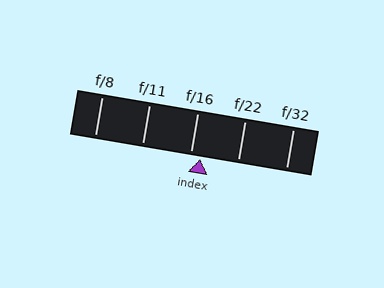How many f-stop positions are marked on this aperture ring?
There are 5 f-stop positions marked.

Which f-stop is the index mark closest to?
The index mark is closest to f/16.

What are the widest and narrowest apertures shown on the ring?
The widest aperture shown is f/8 and the narrowest is f/32.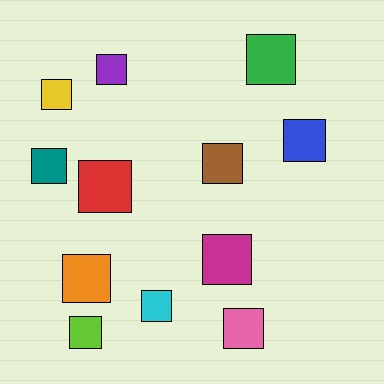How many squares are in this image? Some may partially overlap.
There are 12 squares.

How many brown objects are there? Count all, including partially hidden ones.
There is 1 brown object.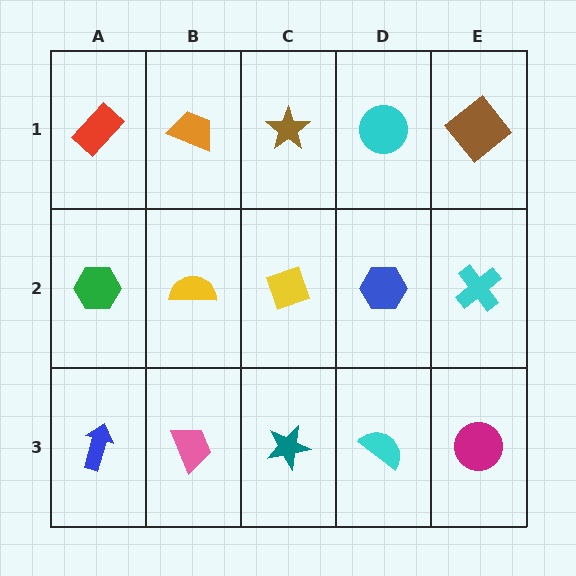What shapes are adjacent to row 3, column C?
A yellow diamond (row 2, column C), a pink trapezoid (row 3, column B), a cyan semicircle (row 3, column D).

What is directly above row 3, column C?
A yellow diamond.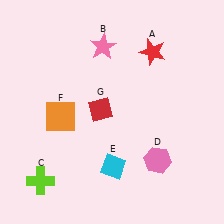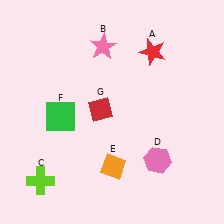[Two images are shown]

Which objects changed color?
E changed from cyan to orange. F changed from orange to green.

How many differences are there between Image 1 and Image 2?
There are 2 differences between the two images.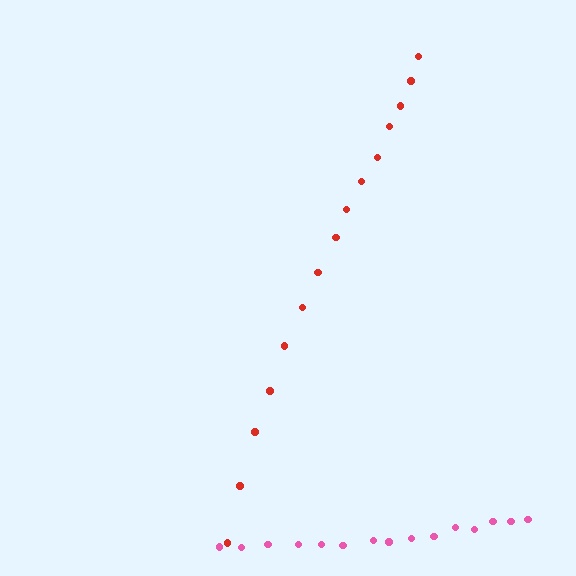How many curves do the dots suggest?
There are 2 distinct paths.